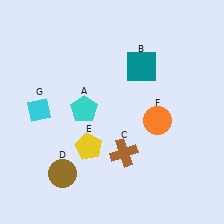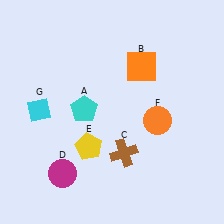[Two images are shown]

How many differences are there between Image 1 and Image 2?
There are 2 differences between the two images.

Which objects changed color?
B changed from teal to orange. D changed from brown to magenta.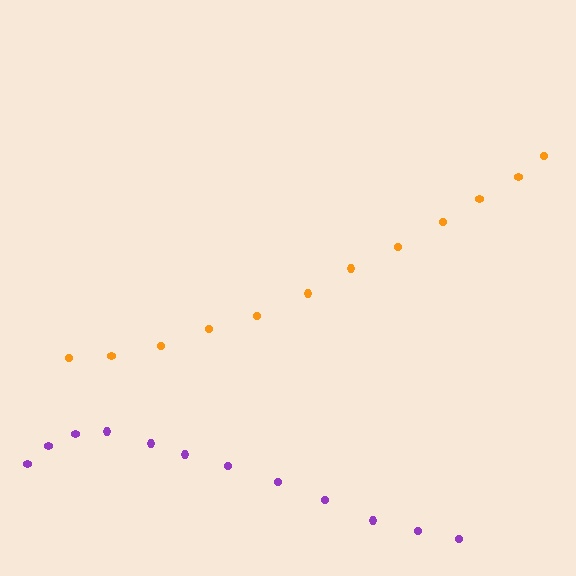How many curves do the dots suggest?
There are 2 distinct paths.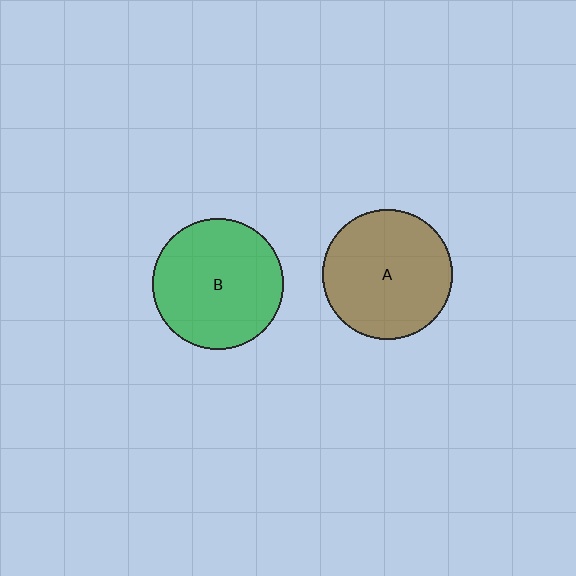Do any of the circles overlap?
No, none of the circles overlap.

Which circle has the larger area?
Circle B (green).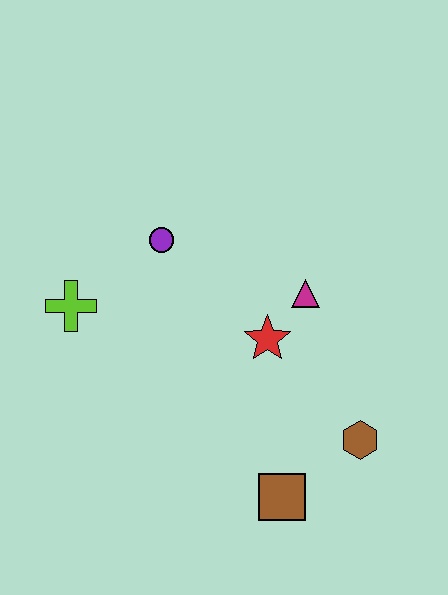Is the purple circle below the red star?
No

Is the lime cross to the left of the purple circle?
Yes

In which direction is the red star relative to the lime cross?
The red star is to the right of the lime cross.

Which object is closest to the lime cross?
The purple circle is closest to the lime cross.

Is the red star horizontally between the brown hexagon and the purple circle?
Yes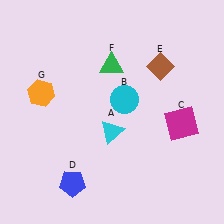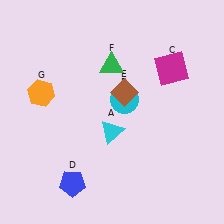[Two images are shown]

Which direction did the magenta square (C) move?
The magenta square (C) moved up.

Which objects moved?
The objects that moved are: the magenta square (C), the brown diamond (E).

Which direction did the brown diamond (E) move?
The brown diamond (E) moved left.